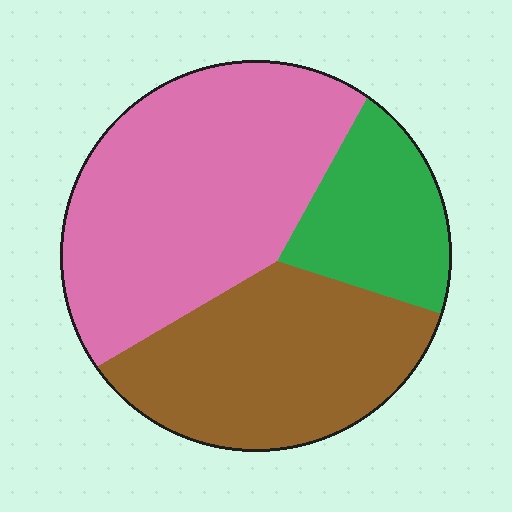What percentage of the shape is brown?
Brown takes up about one third (1/3) of the shape.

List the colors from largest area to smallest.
From largest to smallest: pink, brown, green.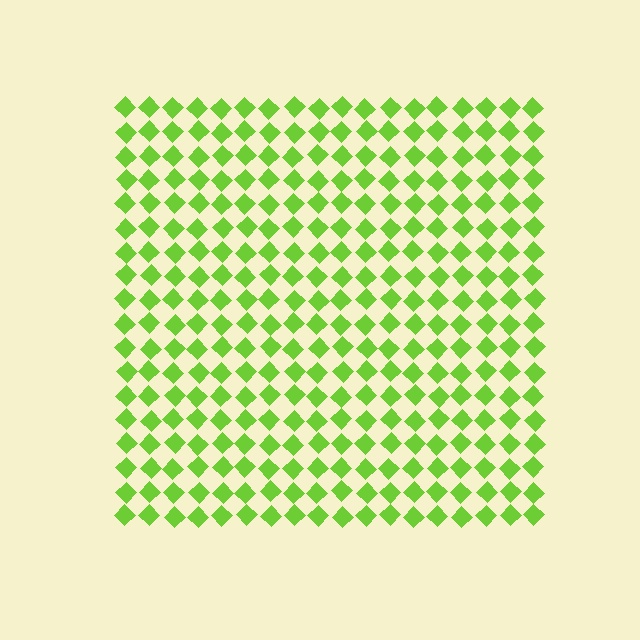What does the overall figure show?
The overall figure shows a square.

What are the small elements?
The small elements are diamonds.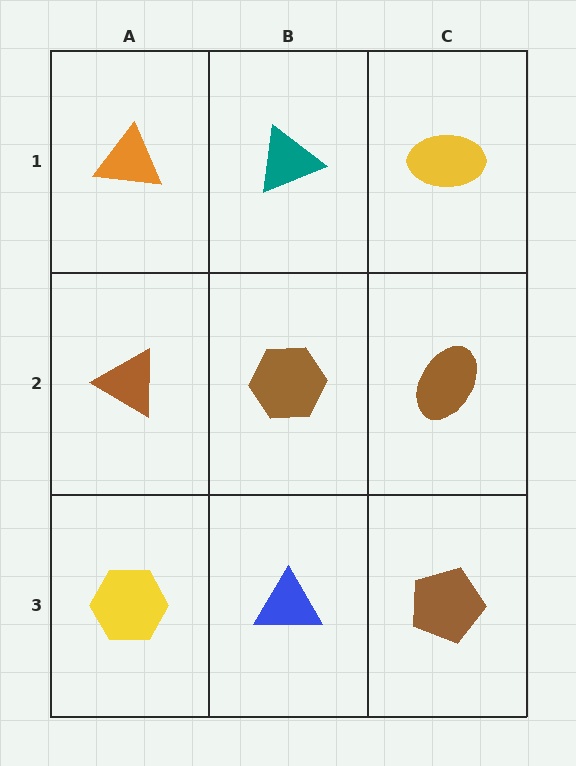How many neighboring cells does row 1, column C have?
2.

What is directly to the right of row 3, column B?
A brown pentagon.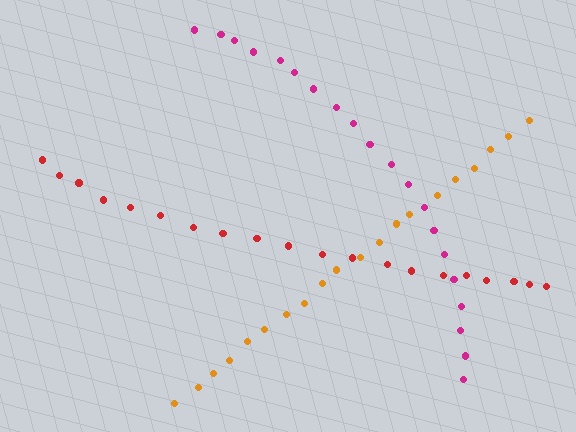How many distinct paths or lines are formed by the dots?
There are 3 distinct paths.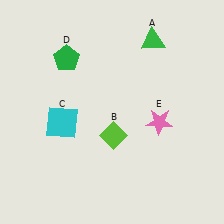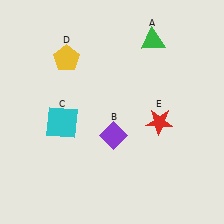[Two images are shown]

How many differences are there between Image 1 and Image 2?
There are 3 differences between the two images.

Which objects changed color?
B changed from lime to purple. D changed from green to yellow. E changed from pink to red.